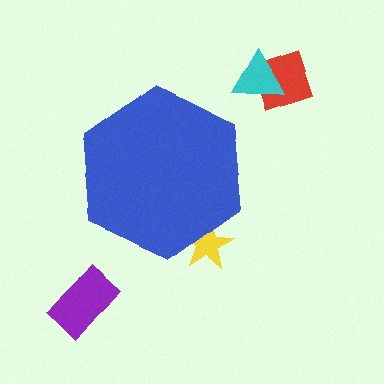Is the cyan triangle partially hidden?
No, the cyan triangle is fully visible.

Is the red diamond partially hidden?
No, the red diamond is fully visible.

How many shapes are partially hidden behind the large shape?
1 shape is partially hidden.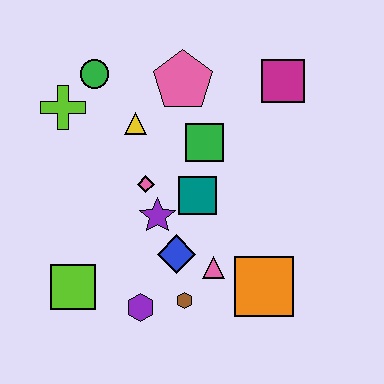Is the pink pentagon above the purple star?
Yes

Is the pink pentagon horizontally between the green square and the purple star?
Yes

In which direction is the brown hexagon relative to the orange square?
The brown hexagon is to the left of the orange square.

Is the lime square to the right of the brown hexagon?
No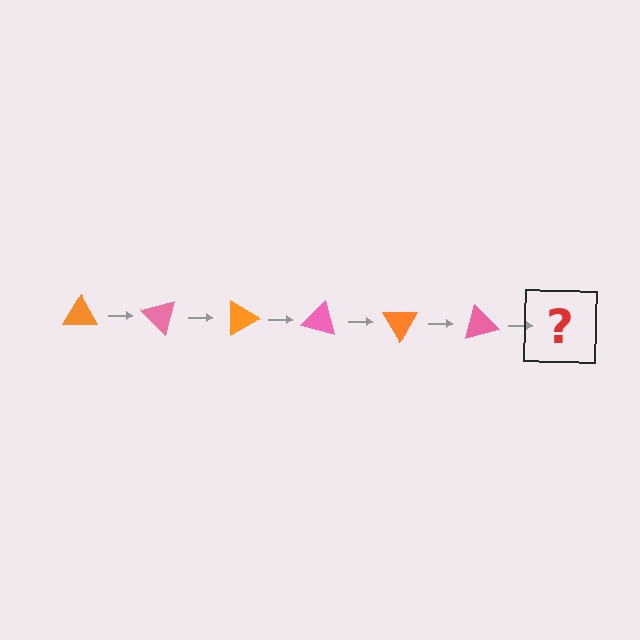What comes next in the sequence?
The next element should be an orange triangle, rotated 270 degrees from the start.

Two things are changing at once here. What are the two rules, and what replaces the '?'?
The two rules are that it rotates 45 degrees each step and the color cycles through orange and pink. The '?' should be an orange triangle, rotated 270 degrees from the start.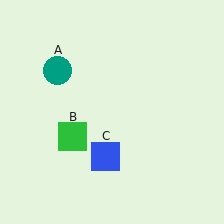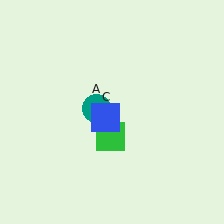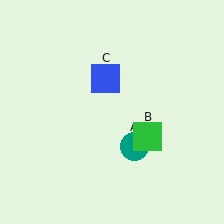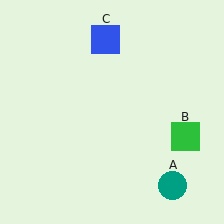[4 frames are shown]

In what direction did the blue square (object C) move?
The blue square (object C) moved up.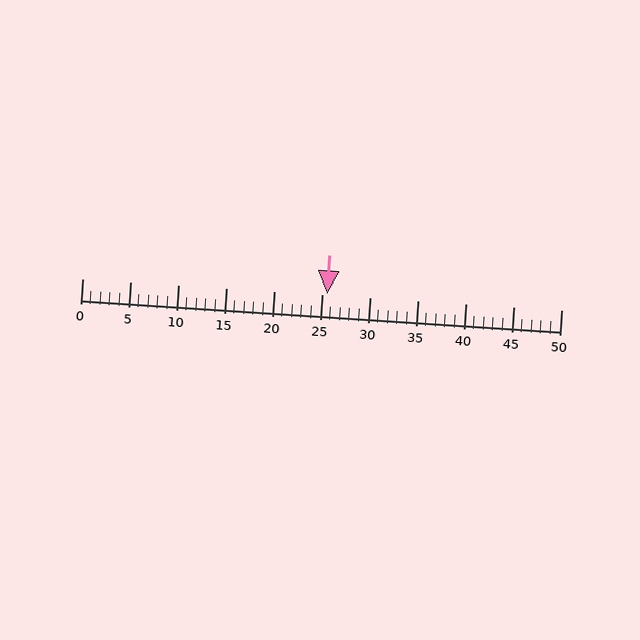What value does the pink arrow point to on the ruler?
The pink arrow points to approximately 26.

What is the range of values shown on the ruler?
The ruler shows values from 0 to 50.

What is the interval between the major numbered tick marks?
The major tick marks are spaced 5 units apart.